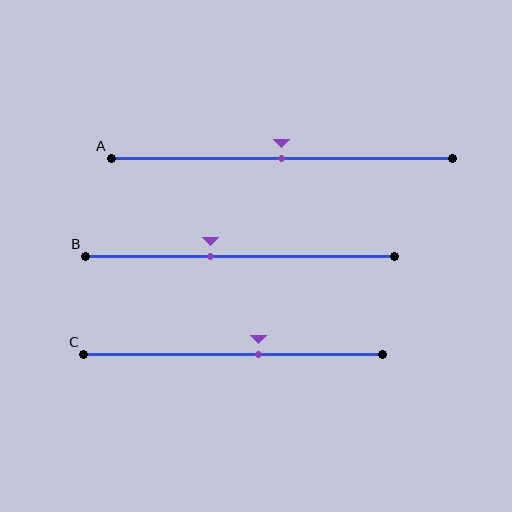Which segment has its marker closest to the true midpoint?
Segment A has its marker closest to the true midpoint.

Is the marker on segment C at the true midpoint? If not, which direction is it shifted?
No, the marker on segment C is shifted to the right by about 9% of the segment length.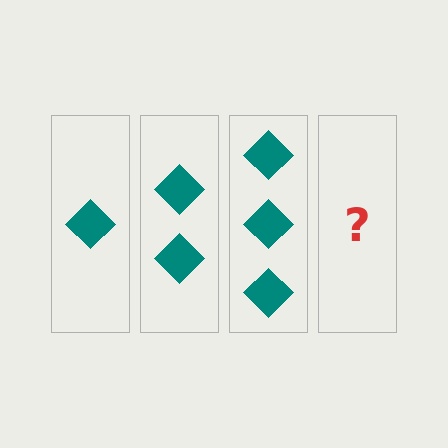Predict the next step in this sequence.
The next step is 4 diamonds.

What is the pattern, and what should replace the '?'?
The pattern is that each step adds one more diamond. The '?' should be 4 diamonds.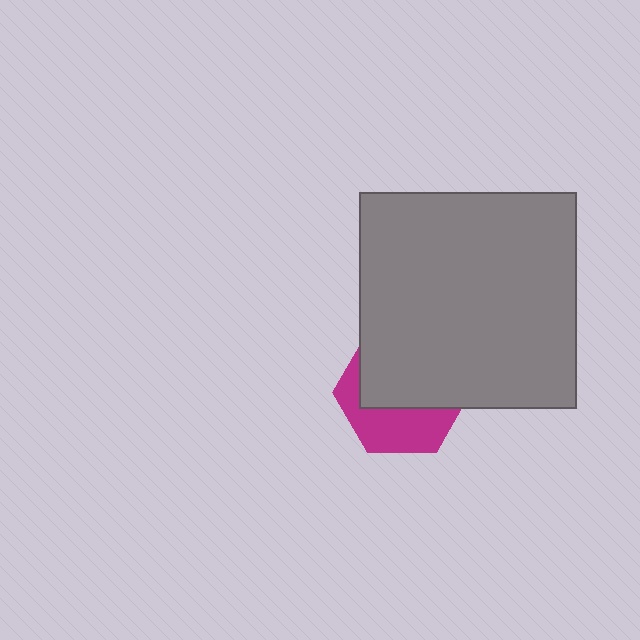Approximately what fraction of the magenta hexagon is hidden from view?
Roughly 59% of the magenta hexagon is hidden behind the gray square.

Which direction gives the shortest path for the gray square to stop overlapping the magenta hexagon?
Moving up gives the shortest separation.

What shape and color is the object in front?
The object in front is a gray square.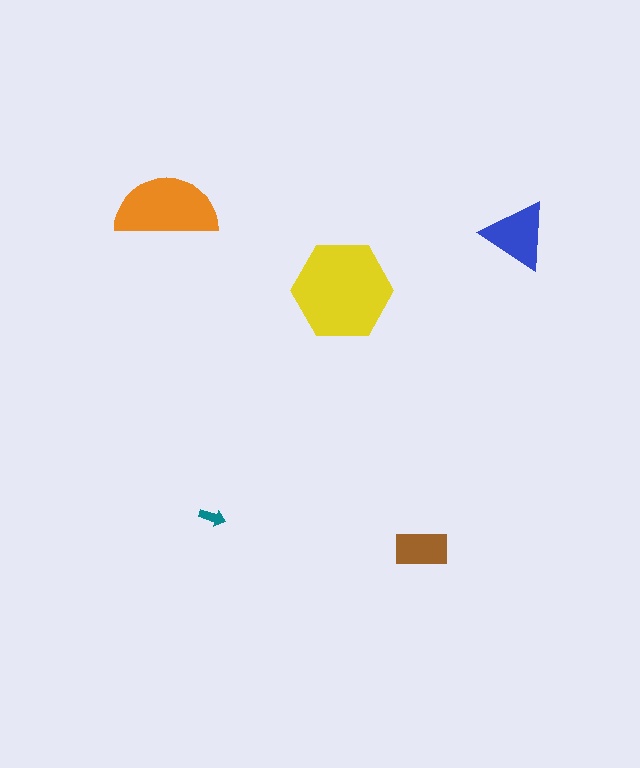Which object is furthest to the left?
The orange semicircle is leftmost.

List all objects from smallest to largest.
The teal arrow, the brown rectangle, the blue triangle, the orange semicircle, the yellow hexagon.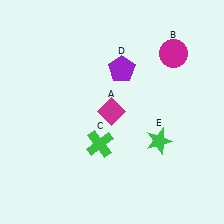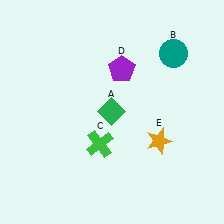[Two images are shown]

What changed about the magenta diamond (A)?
In Image 1, A is magenta. In Image 2, it changed to green.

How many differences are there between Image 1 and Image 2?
There are 3 differences between the two images.